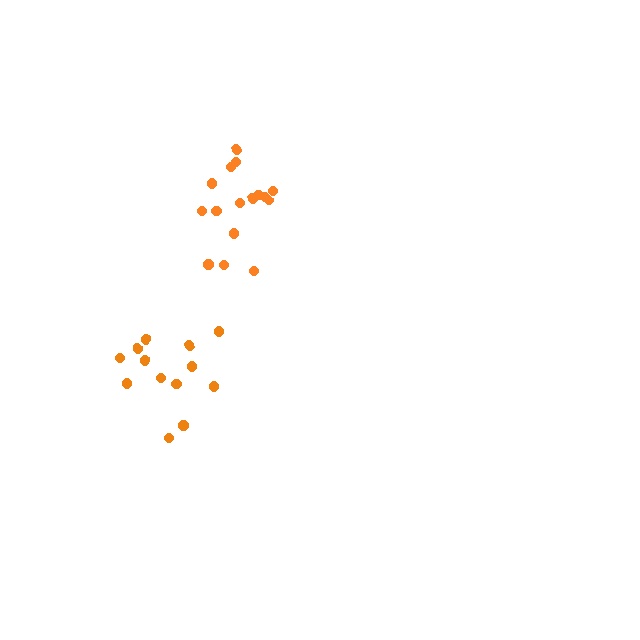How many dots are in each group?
Group 1: 13 dots, Group 2: 16 dots (29 total).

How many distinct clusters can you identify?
There are 2 distinct clusters.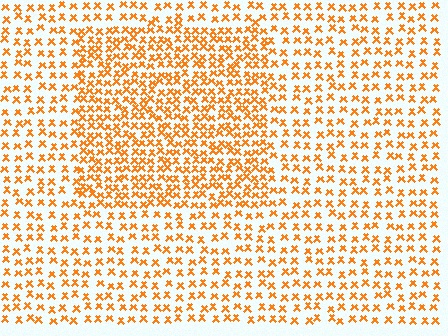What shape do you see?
I see a rectangle.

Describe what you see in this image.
The image contains small orange elements arranged at two different densities. A rectangle-shaped region is visible where the elements are more densely packed than the surrounding area.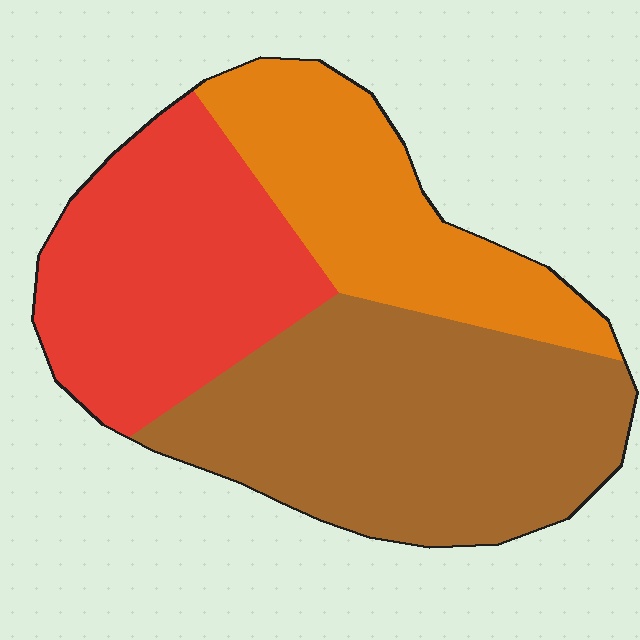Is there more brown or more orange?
Brown.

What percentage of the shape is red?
Red covers around 30% of the shape.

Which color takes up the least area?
Orange, at roughly 25%.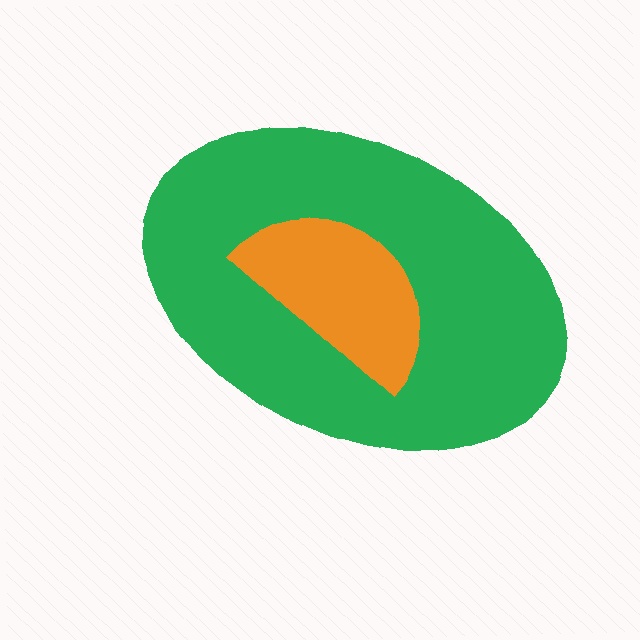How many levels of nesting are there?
2.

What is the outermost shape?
The green ellipse.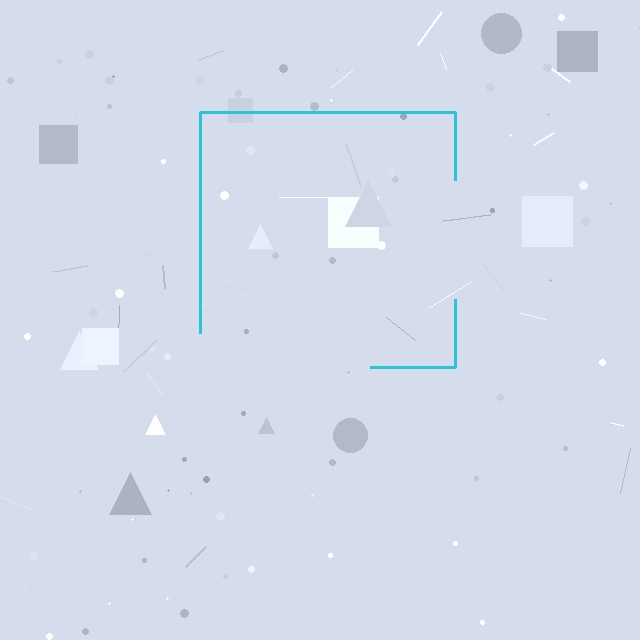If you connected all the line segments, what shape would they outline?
They would outline a square.